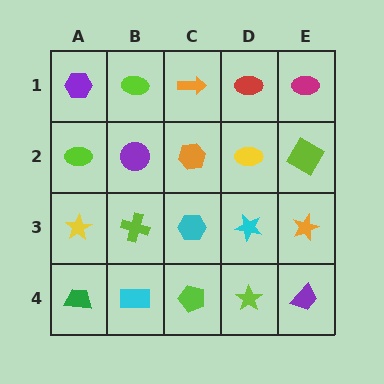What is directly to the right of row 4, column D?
A purple trapezoid.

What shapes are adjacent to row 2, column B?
A lime ellipse (row 1, column B), a lime cross (row 3, column B), a lime ellipse (row 2, column A), an orange hexagon (row 2, column C).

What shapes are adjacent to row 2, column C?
An orange arrow (row 1, column C), a cyan hexagon (row 3, column C), a purple circle (row 2, column B), a yellow ellipse (row 2, column D).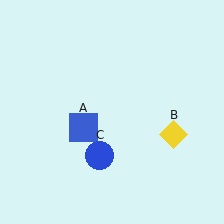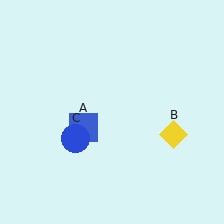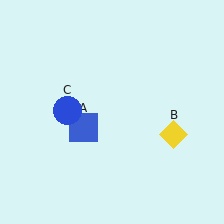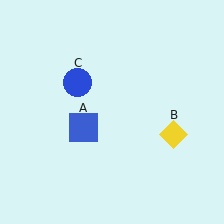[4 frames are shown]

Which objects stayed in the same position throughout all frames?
Blue square (object A) and yellow diamond (object B) remained stationary.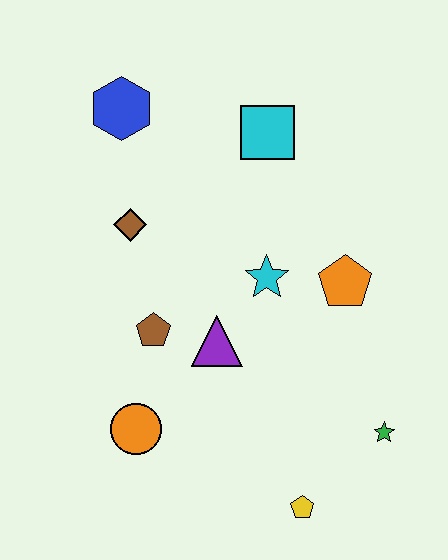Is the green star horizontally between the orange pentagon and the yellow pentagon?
No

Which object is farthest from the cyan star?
The yellow pentagon is farthest from the cyan star.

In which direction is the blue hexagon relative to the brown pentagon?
The blue hexagon is above the brown pentagon.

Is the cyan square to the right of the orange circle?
Yes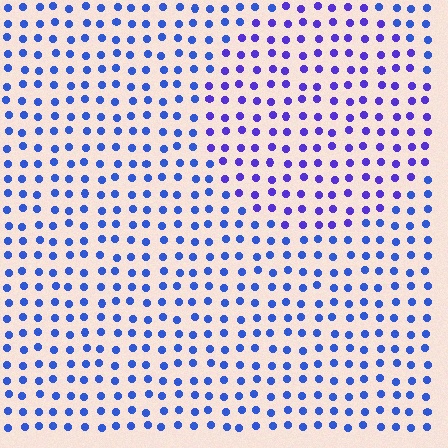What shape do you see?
I see a circle.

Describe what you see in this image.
The image is filled with small blue elements in a uniform arrangement. A circle-shaped region is visible where the elements are tinted to a slightly different hue, forming a subtle color boundary.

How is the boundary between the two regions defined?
The boundary is defined purely by a slight shift in hue (about 28 degrees). Spacing, size, and orientation are identical on both sides.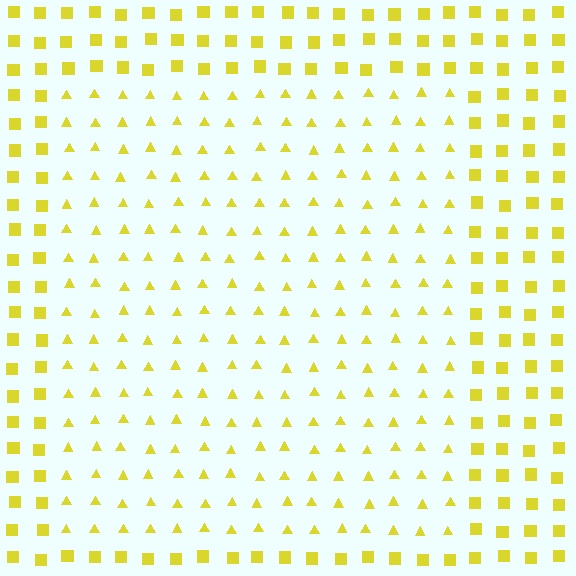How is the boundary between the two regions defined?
The boundary is defined by a change in element shape: triangles inside vs. squares outside. All elements share the same color and spacing.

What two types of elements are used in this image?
The image uses triangles inside the rectangle region and squares outside it.